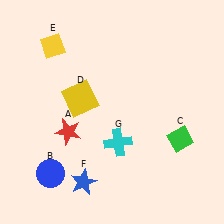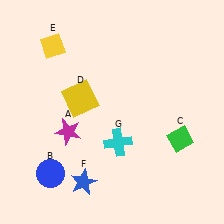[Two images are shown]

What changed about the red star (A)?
In Image 1, A is red. In Image 2, it changed to magenta.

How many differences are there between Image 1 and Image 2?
There is 1 difference between the two images.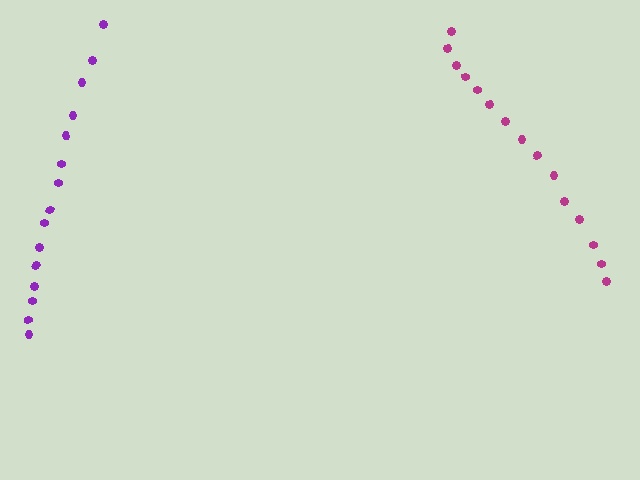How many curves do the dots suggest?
There are 2 distinct paths.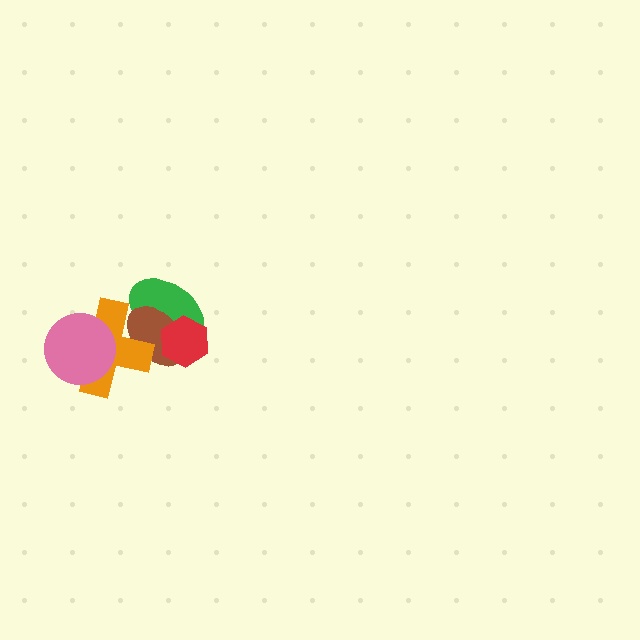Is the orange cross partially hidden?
Yes, it is partially covered by another shape.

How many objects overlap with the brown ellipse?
3 objects overlap with the brown ellipse.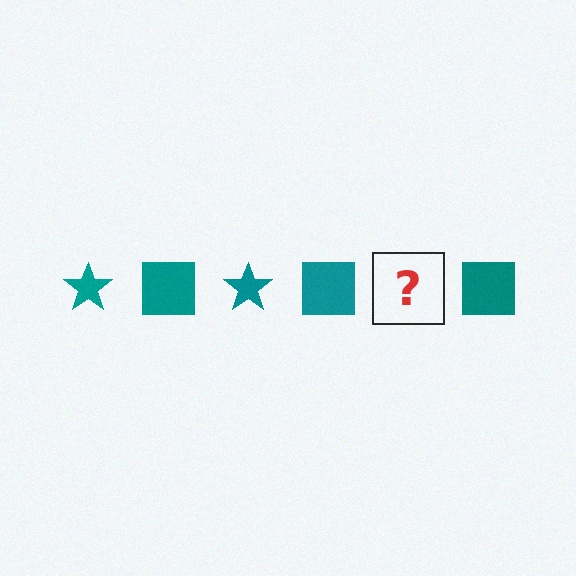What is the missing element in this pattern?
The missing element is a teal star.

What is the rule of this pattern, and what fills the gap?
The rule is that the pattern cycles through star, square shapes in teal. The gap should be filled with a teal star.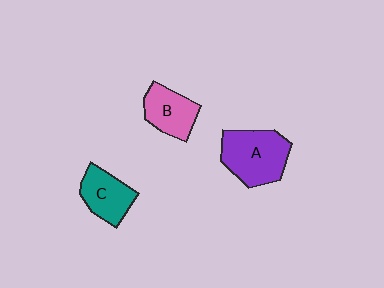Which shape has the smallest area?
Shape C (teal).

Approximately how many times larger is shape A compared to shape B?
Approximately 1.5 times.